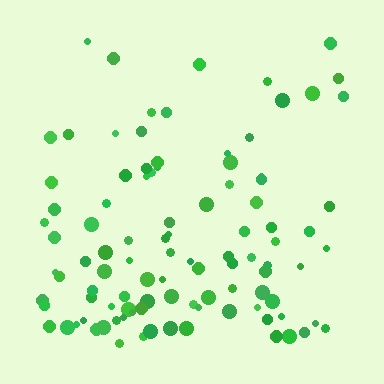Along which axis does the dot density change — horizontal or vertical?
Vertical.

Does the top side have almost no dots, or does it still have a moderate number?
Still a moderate number, just noticeably fewer than the bottom.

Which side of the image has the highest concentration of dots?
The bottom.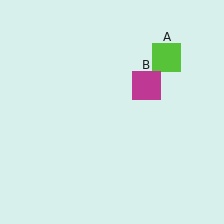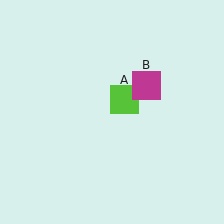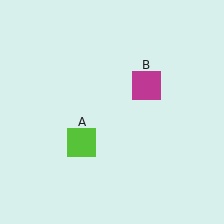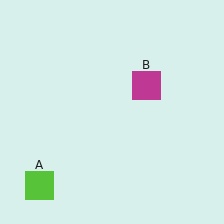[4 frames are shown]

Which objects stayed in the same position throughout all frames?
Magenta square (object B) remained stationary.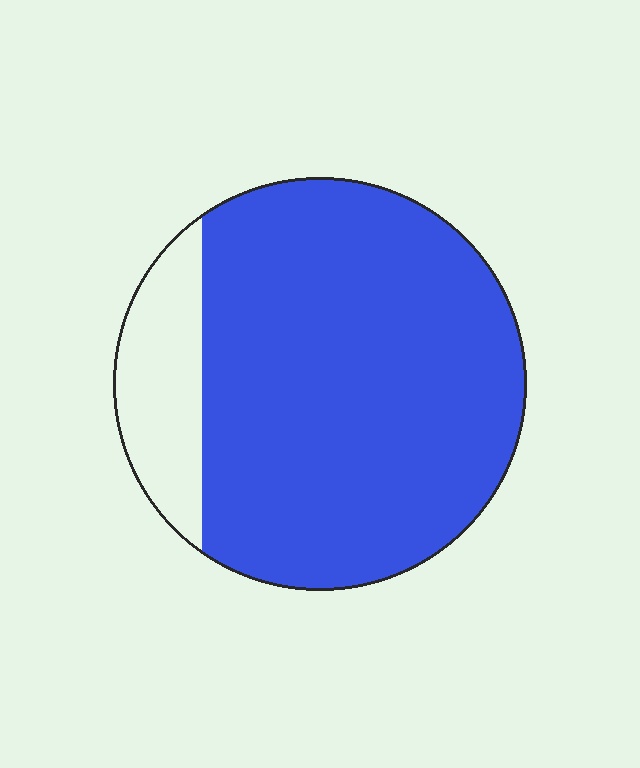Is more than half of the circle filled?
Yes.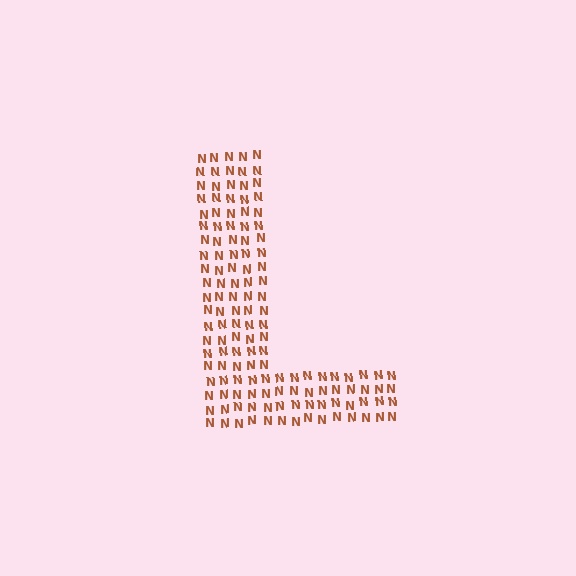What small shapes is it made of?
It is made of small letter N's.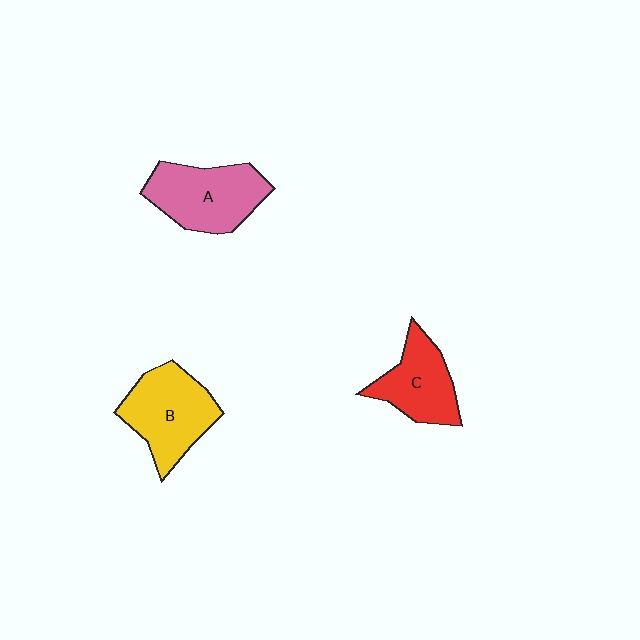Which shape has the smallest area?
Shape C (red).